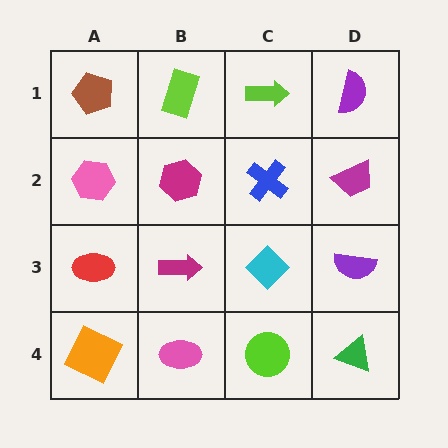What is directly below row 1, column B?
A magenta hexagon.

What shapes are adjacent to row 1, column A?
A pink hexagon (row 2, column A), a lime rectangle (row 1, column B).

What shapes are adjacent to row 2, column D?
A purple semicircle (row 1, column D), a purple semicircle (row 3, column D), a blue cross (row 2, column C).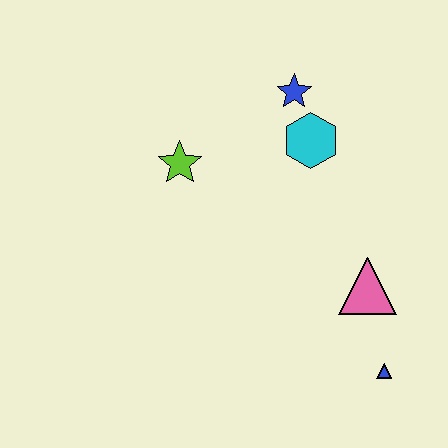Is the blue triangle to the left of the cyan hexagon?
No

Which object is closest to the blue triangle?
The pink triangle is closest to the blue triangle.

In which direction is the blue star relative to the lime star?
The blue star is to the right of the lime star.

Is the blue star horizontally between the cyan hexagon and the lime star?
Yes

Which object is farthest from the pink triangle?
The lime star is farthest from the pink triangle.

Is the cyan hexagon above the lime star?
Yes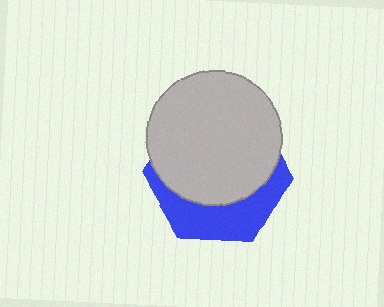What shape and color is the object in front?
The object in front is a light gray circle.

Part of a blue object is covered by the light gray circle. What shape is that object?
It is a hexagon.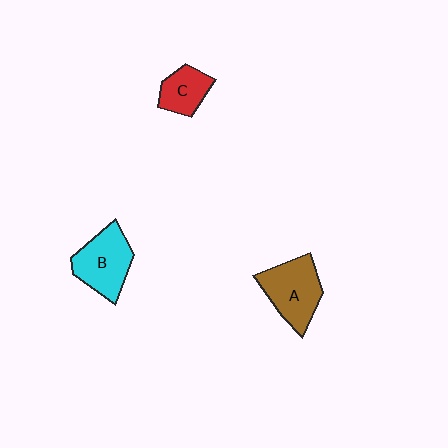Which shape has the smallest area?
Shape C (red).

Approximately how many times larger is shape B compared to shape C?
Approximately 1.6 times.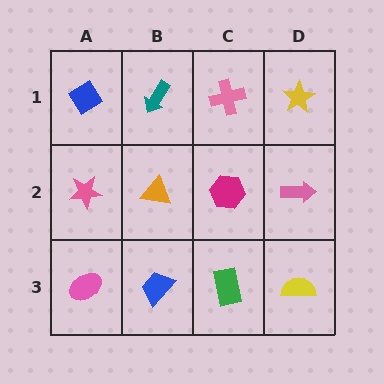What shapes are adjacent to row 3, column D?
A pink arrow (row 2, column D), a green rectangle (row 3, column C).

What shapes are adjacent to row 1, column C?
A magenta hexagon (row 2, column C), a teal arrow (row 1, column B), a yellow star (row 1, column D).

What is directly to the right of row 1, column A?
A teal arrow.